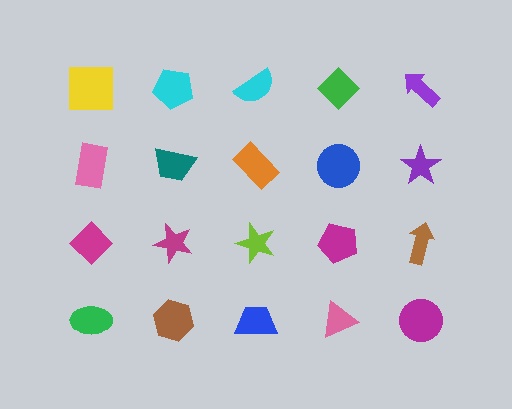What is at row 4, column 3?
A blue trapezoid.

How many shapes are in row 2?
5 shapes.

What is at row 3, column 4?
A magenta pentagon.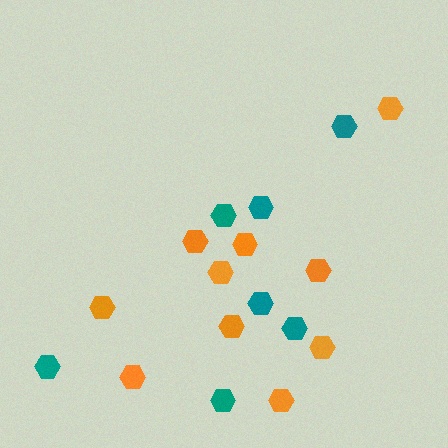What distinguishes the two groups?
There are 2 groups: one group of orange hexagons (10) and one group of teal hexagons (7).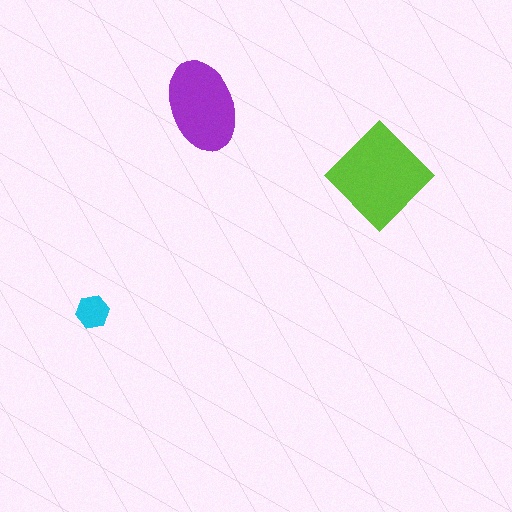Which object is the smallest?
The cyan hexagon.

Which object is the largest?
The lime diamond.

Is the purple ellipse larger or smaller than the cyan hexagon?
Larger.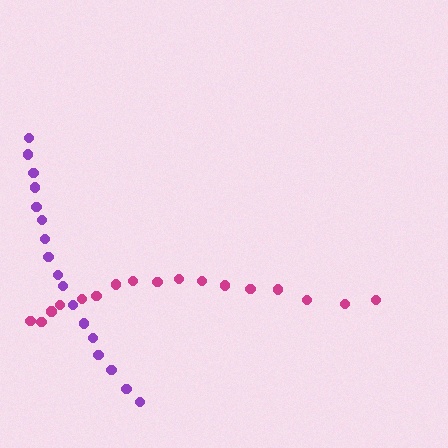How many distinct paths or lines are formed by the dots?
There are 2 distinct paths.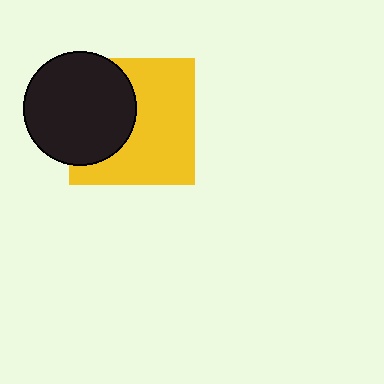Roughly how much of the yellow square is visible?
About half of it is visible (roughly 62%).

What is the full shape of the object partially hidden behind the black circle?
The partially hidden object is a yellow square.